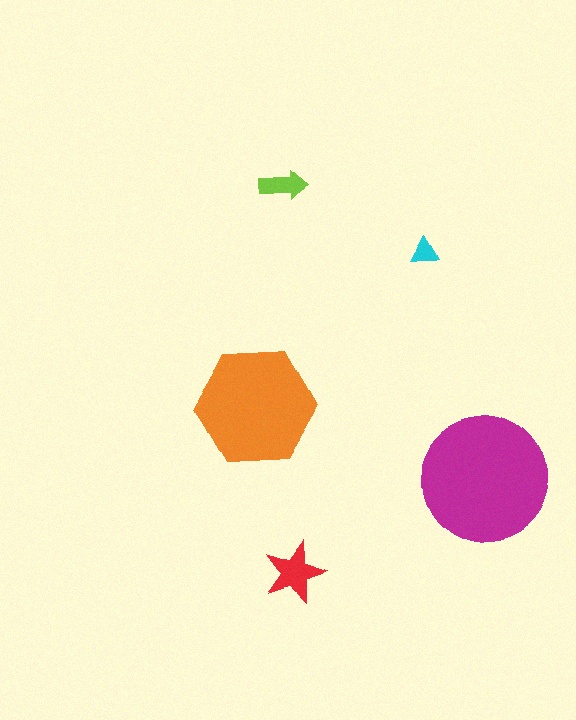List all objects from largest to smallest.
The magenta circle, the orange hexagon, the red star, the lime arrow, the cyan triangle.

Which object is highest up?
The lime arrow is topmost.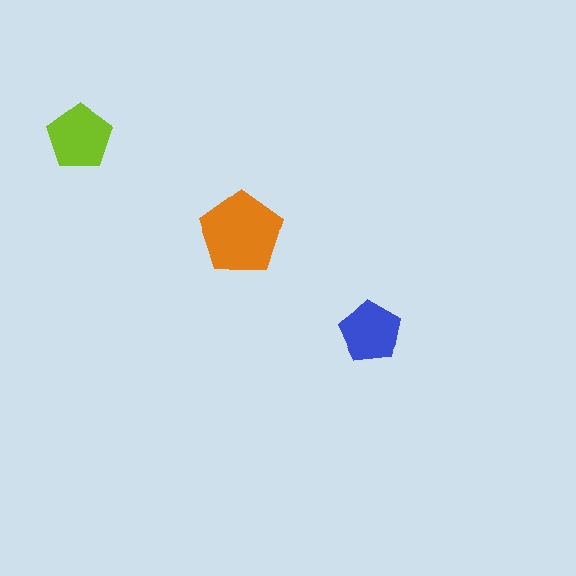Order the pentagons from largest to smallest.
the orange one, the lime one, the blue one.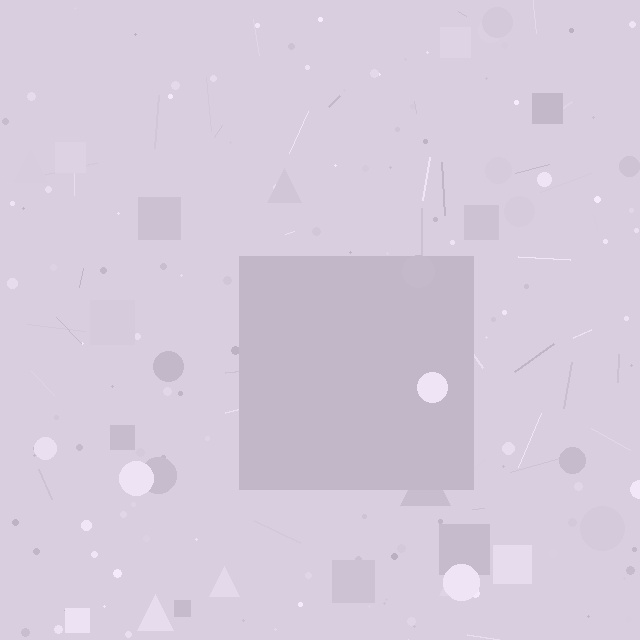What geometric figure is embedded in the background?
A square is embedded in the background.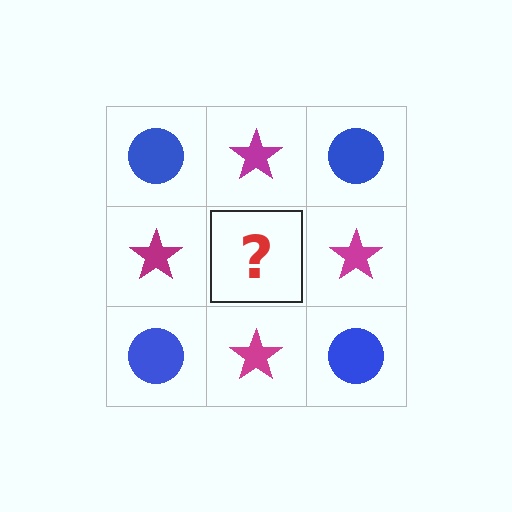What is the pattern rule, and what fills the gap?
The rule is that it alternates blue circle and magenta star in a checkerboard pattern. The gap should be filled with a blue circle.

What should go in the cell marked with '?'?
The missing cell should contain a blue circle.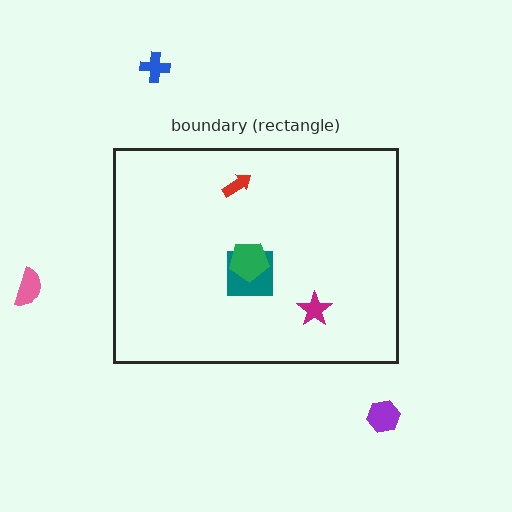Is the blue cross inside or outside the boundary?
Outside.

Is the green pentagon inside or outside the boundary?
Inside.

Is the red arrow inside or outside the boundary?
Inside.